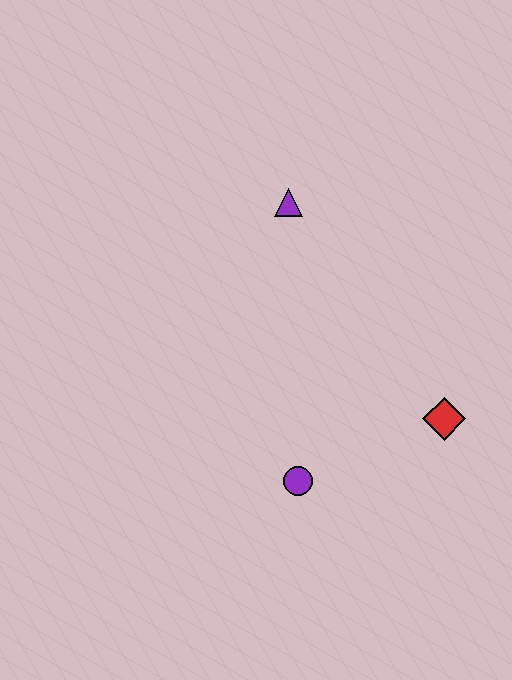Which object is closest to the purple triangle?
The red diamond is closest to the purple triangle.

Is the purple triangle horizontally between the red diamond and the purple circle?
No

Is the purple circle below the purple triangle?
Yes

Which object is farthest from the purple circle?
The purple triangle is farthest from the purple circle.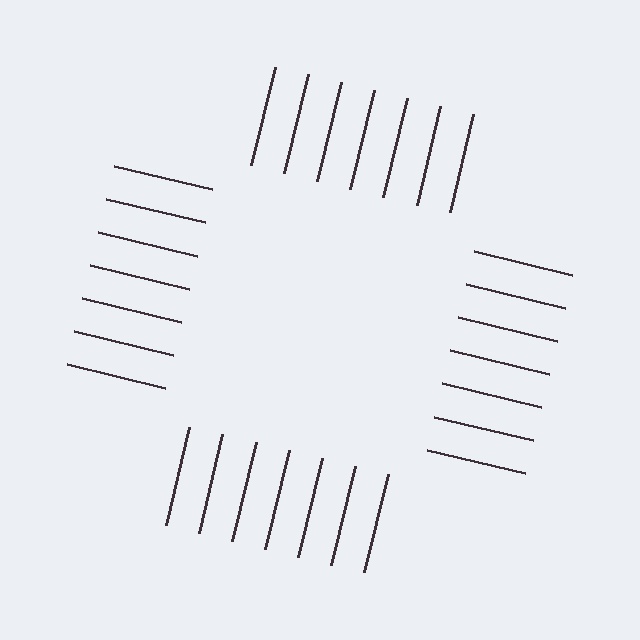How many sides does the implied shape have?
4 sides — the line-ends trace a square.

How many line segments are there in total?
28 — 7 along each of the 4 edges.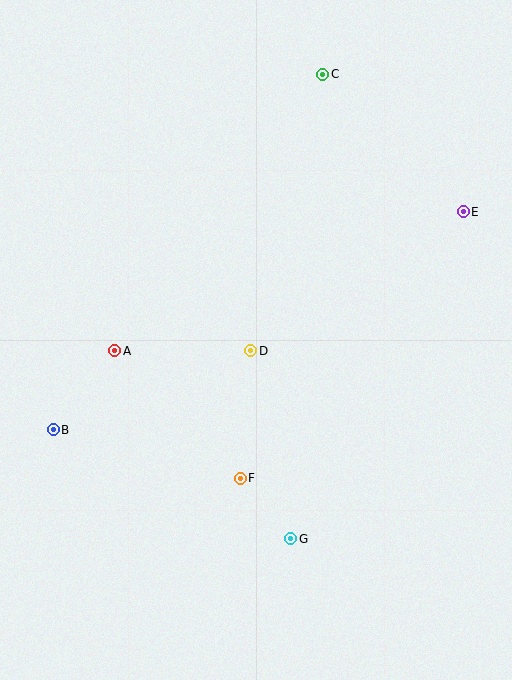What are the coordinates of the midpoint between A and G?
The midpoint between A and G is at (203, 445).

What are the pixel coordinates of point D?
Point D is at (251, 351).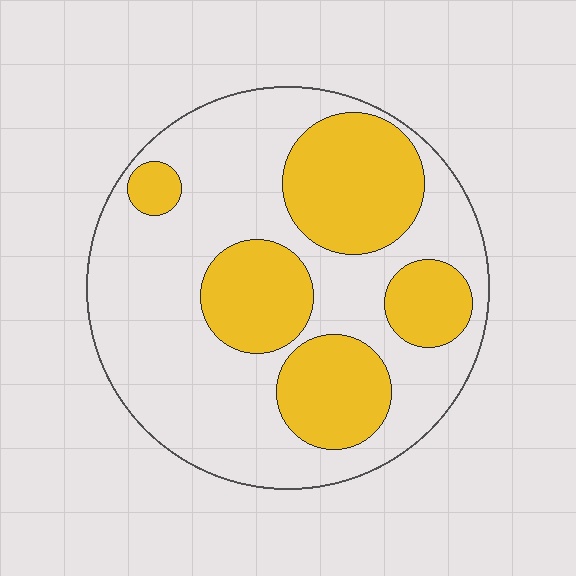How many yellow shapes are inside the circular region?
5.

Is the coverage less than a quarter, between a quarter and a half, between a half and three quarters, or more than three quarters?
Between a quarter and a half.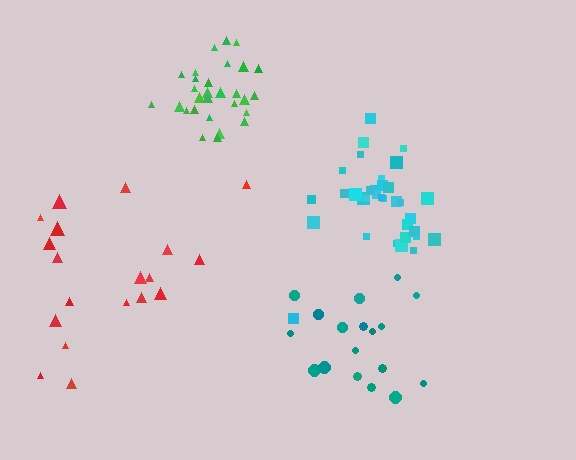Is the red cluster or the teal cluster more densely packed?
Teal.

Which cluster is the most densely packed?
Green.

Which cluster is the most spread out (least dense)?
Red.